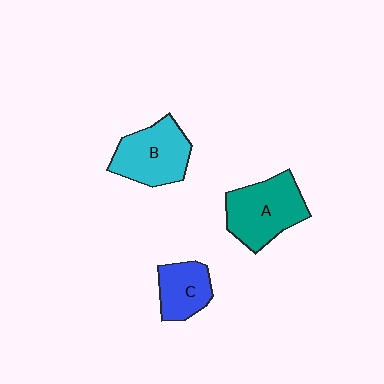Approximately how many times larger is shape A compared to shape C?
Approximately 1.6 times.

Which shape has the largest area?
Shape A (teal).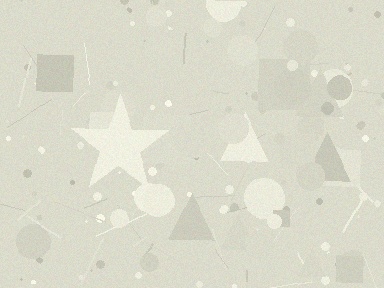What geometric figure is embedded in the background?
A star is embedded in the background.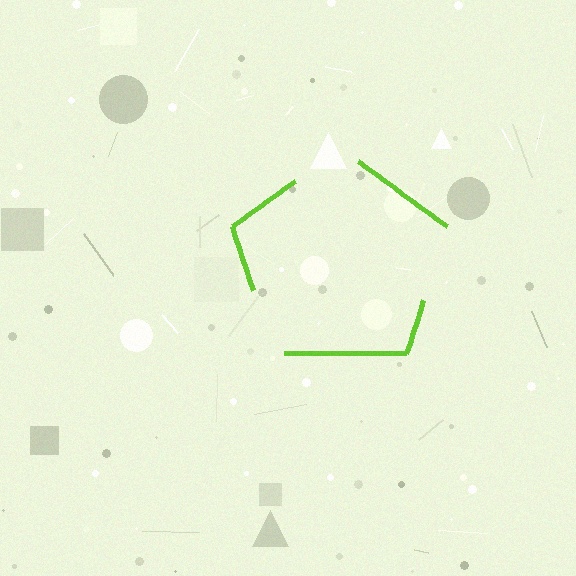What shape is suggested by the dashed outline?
The dashed outline suggests a pentagon.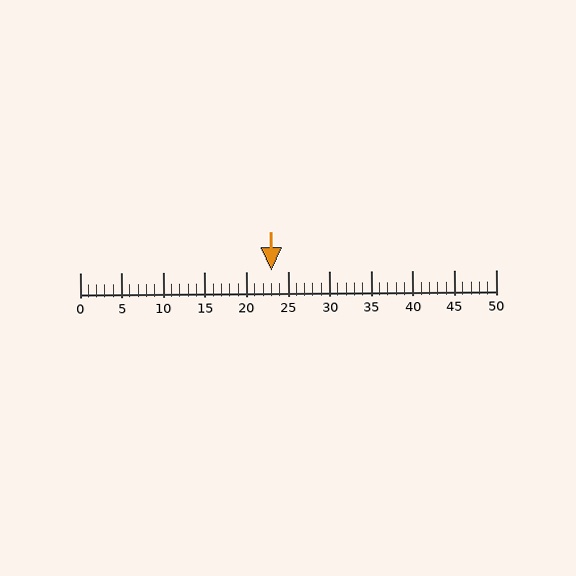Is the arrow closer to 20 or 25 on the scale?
The arrow is closer to 25.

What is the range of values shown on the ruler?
The ruler shows values from 0 to 50.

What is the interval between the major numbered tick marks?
The major tick marks are spaced 5 units apart.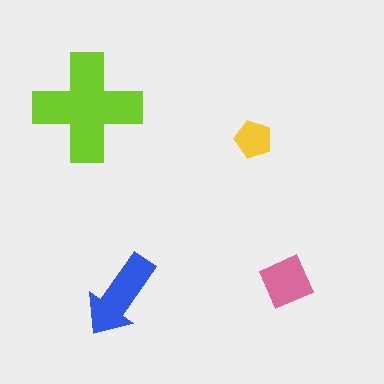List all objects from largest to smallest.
The lime cross, the blue arrow, the pink diamond, the yellow pentagon.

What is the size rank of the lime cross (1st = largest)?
1st.